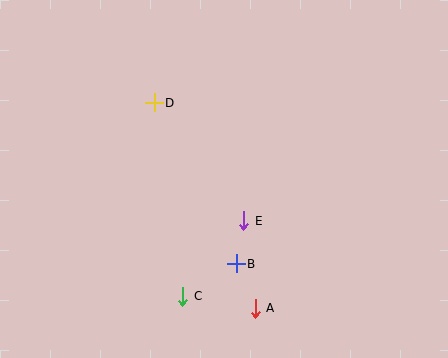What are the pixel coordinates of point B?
Point B is at (236, 264).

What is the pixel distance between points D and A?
The distance between D and A is 229 pixels.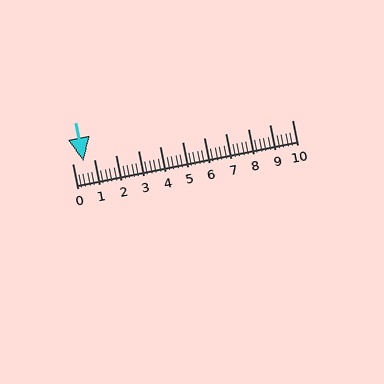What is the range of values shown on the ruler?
The ruler shows values from 0 to 10.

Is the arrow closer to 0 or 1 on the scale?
The arrow is closer to 1.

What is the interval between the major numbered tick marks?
The major tick marks are spaced 1 units apart.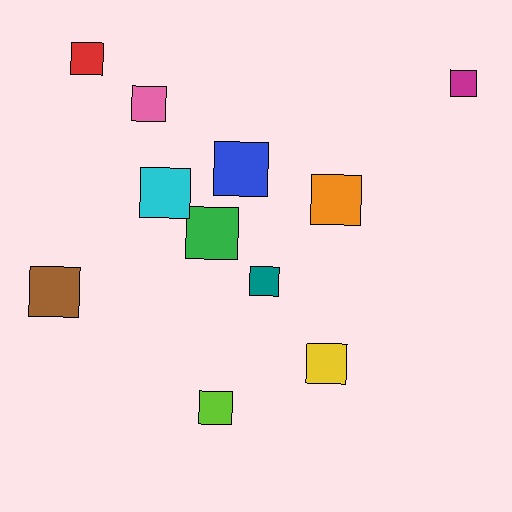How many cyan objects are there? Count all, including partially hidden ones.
There is 1 cyan object.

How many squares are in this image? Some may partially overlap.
There are 11 squares.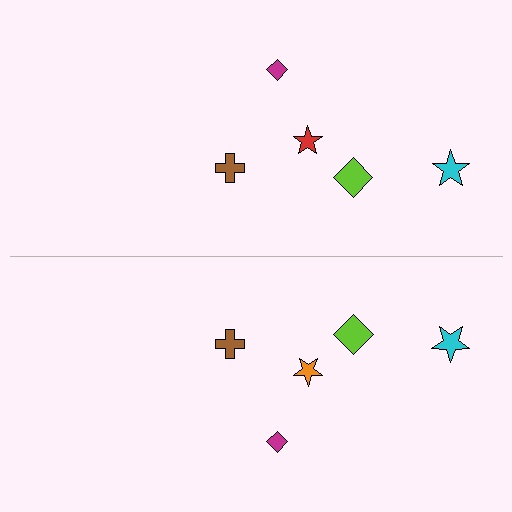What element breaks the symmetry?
The orange star on the bottom side breaks the symmetry — its mirror counterpart is red.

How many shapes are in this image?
There are 10 shapes in this image.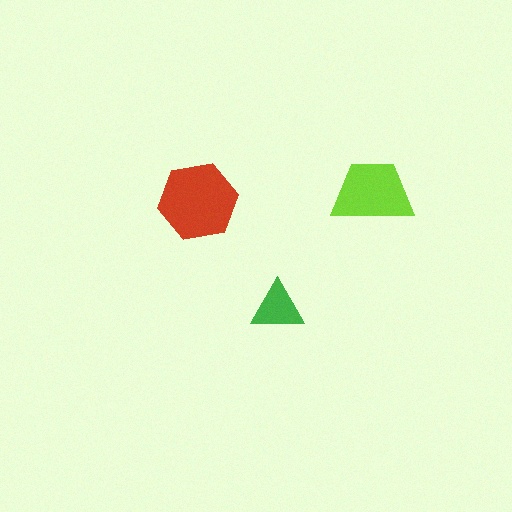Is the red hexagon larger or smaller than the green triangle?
Larger.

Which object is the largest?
The red hexagon.